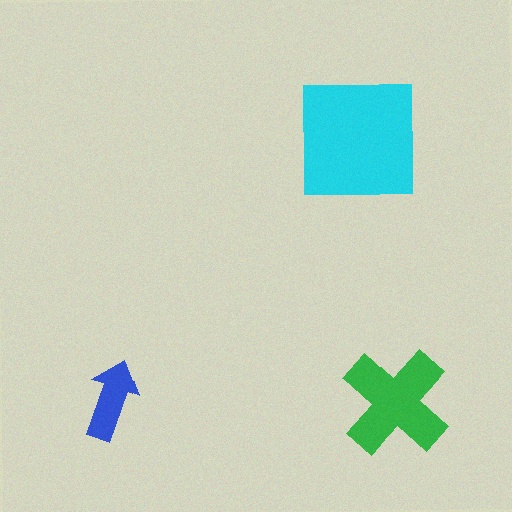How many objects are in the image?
There are 3 objects in the image.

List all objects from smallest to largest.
The blue arrow, the green cross, the cyan square.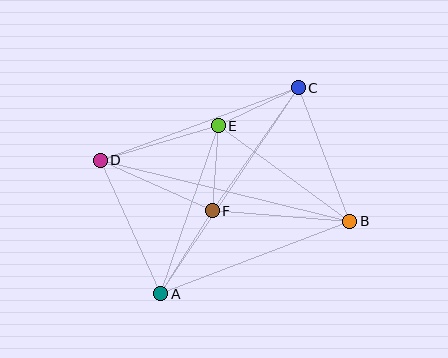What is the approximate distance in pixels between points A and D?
The distance between A and D is approximately 147 pixels.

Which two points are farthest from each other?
Points B and D are farthest from each other.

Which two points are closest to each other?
Points E and F are closest to each other.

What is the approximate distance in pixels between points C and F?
The distance between C and F is approximately 150 pixels.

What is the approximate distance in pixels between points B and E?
The distance between B and E is approximately 163 pixels.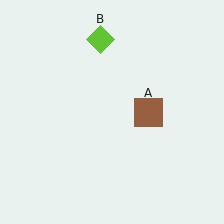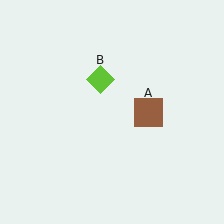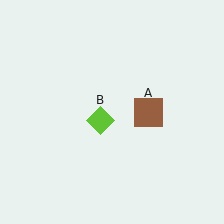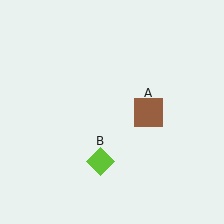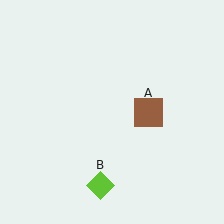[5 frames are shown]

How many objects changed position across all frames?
1 object changed position: lime diamond (object B).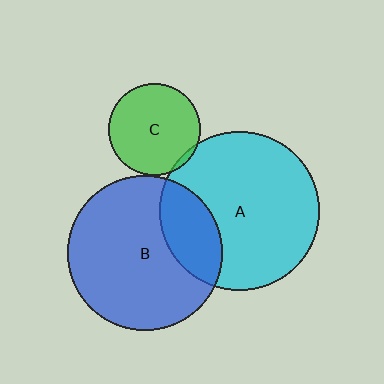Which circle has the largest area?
Circle A (cyan).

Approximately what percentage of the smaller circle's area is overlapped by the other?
Approximately 25%.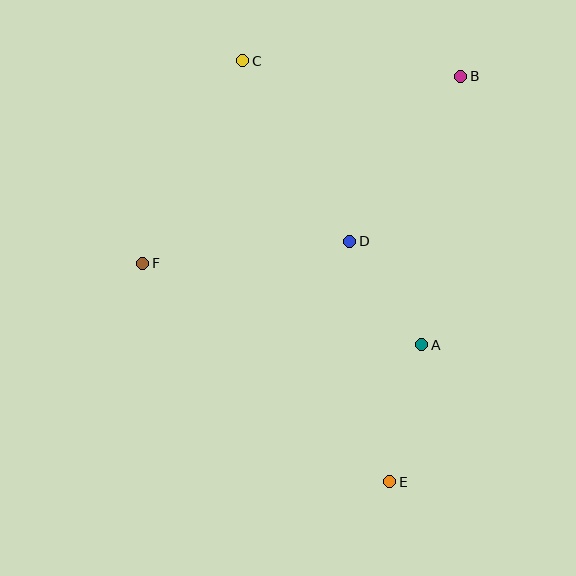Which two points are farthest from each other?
Points C and E are farthest from each other.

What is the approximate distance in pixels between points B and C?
The distance between B and C is approximately 218 pixels.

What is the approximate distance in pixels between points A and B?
The distance between A and B is approximately 271 pixels.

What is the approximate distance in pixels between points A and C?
The distance between A and C is approximately 336 pixels.